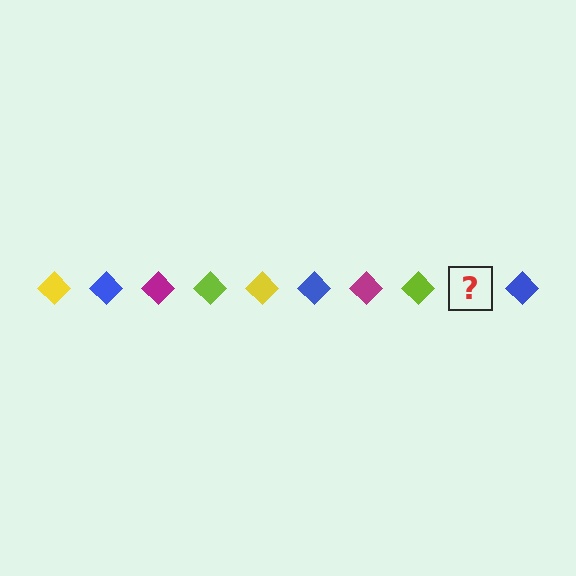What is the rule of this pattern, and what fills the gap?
The rule is that the pattern cycles through yellow, blue, magenta, lime diamonds. The gap should be filled with a yellow diamond.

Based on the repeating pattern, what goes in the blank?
The blank should be a yellow diamond.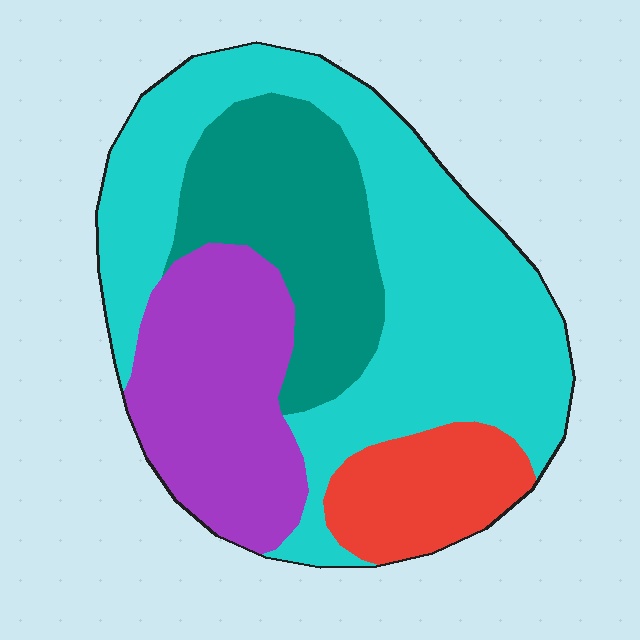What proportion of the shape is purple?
Purple covers around 20% of the shape.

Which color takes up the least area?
Red, at roughly 10%.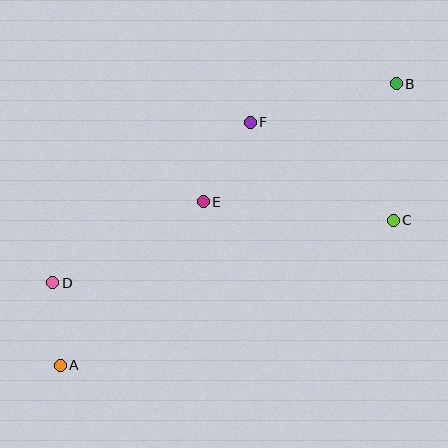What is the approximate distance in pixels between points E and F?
The distance between E and F is approximately 93 pixels.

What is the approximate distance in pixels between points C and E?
The distance between C and E is approximately 191 pixels.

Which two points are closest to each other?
Points A and D are closest to each other.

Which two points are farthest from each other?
Points A and B are farthest from each other.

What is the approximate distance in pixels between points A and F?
The distance between A and F is approximately 309 pixels.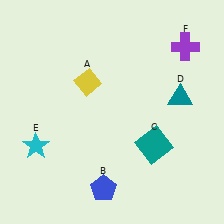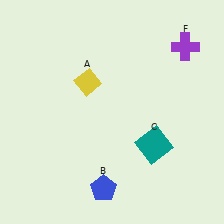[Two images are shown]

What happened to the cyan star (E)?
The cyan star (E) was removed in Image 2. It was in the bottom-left area of Image 1.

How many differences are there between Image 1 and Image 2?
There are 2 differences between the two images.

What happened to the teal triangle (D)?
The teal triangle (D) was removed in Image 2. It was in the top-right area of Image 1.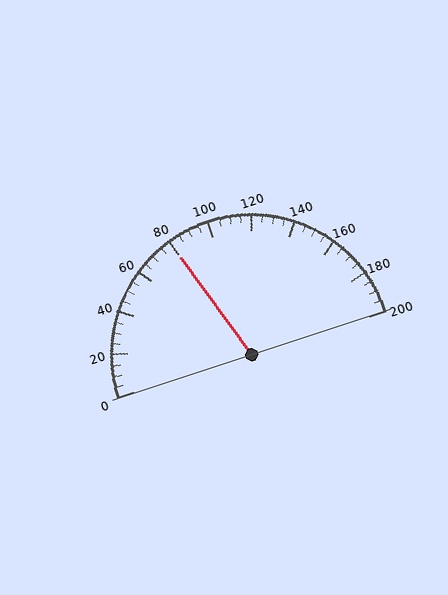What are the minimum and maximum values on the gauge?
The gauge ranges from 0 to 200.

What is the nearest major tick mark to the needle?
The nearest major tick mark is 80.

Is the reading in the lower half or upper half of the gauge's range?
The reading is in the lower half of the range (0 to 200).